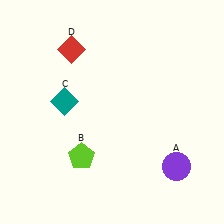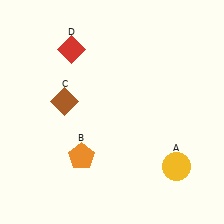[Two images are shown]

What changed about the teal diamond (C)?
In Image 1, C is teal. In Image 2, it changed to brown.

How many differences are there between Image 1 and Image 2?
There are 3 differences between the two images.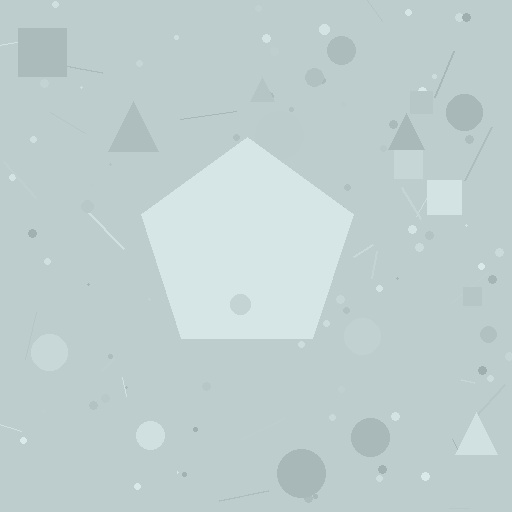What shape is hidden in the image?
A pentagon is hidden in the image.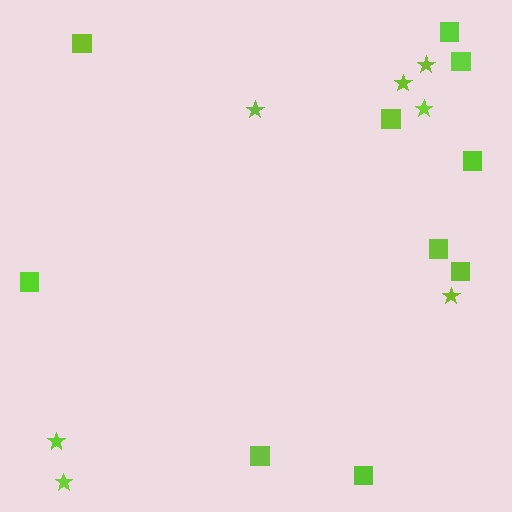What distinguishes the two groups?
There are 2 groups: one group of squares (10) and one group of stars (7).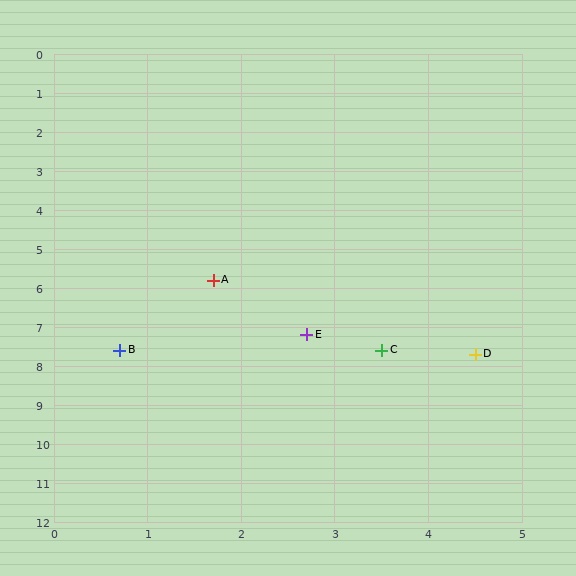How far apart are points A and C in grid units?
Points A and C are about 2.5 grid units apart.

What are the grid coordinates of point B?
Point B is at approximately (0.7, 7.6).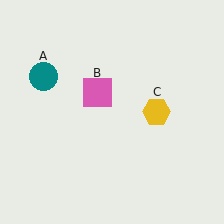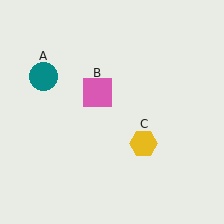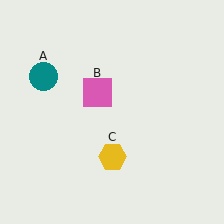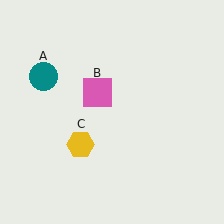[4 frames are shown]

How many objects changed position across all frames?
1 object changed position: yellow hexagon (object C).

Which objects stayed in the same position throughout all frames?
Teal circle (object A) and pink square (object B) remained stationary.